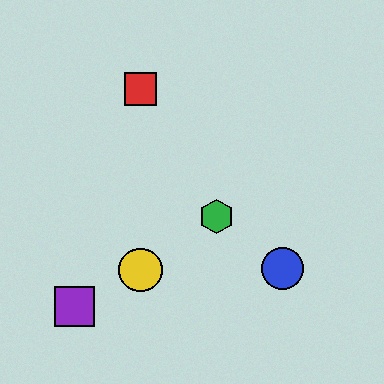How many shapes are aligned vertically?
2 shapes (the red square, the yellow circle) are aligned vertically.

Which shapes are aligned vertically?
The red square, the yellow circle are aligned vertically.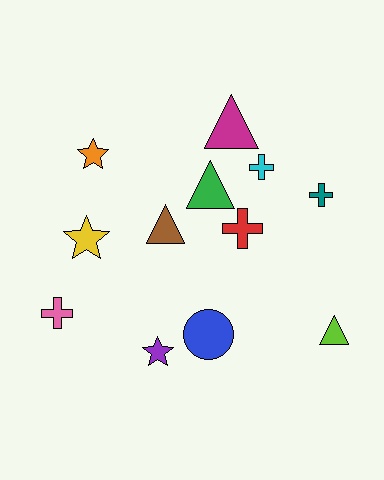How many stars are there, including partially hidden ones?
There are 3 stars.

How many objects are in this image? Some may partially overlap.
There are 12 objects.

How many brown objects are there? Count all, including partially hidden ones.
There is 1 brown object.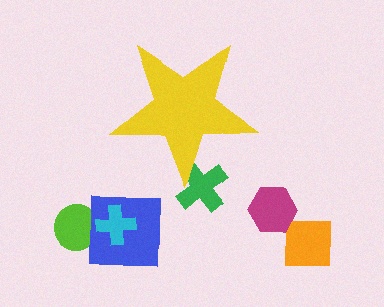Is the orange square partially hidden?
No, the orange square is fully visible.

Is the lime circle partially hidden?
No, the lime circle is fully visible.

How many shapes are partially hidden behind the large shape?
1 shape is partially hidden.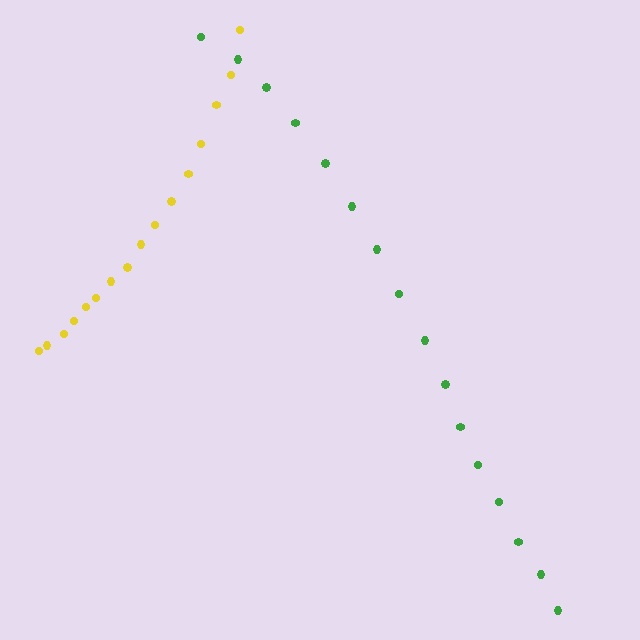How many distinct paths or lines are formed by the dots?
There are 2 distinct paths.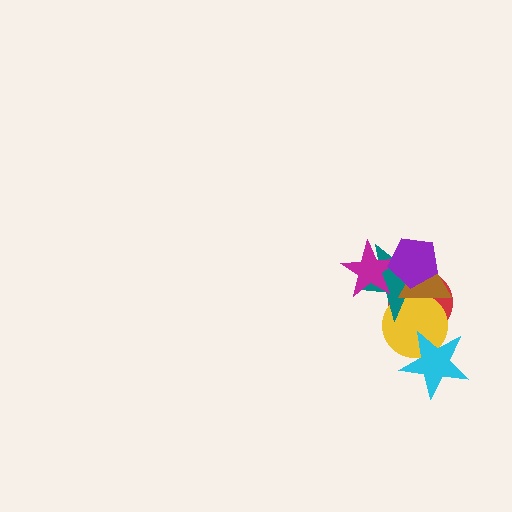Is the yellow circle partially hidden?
Yes, it is partially covered by another shape.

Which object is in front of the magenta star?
The purple pentagon is in front of the magenta star.